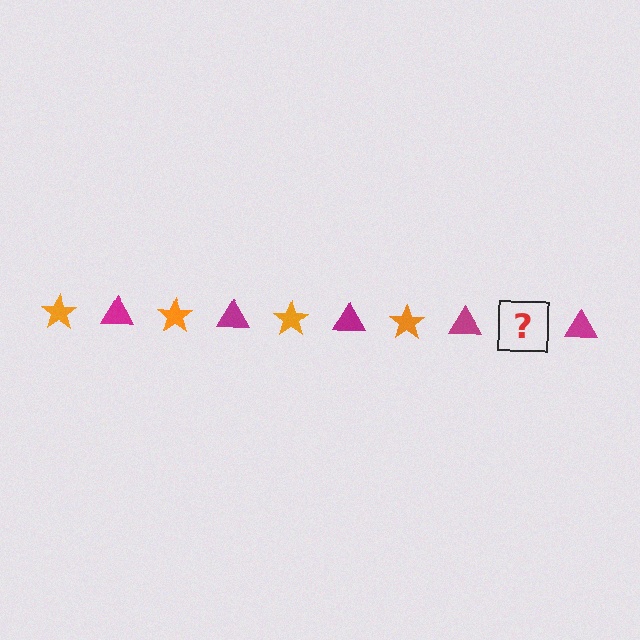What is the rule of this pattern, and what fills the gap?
The rule is that the pattern alternates between orange star and magenta triangle. The gap should be filled with an orange star.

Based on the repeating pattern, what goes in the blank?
The blank should be an orange star.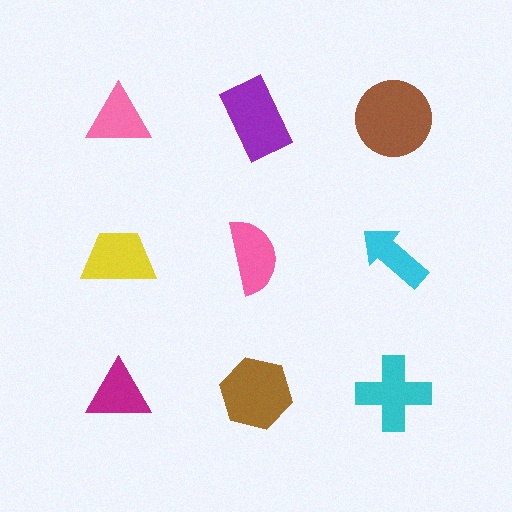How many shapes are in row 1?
3 shapes.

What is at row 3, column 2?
A brown hexagon.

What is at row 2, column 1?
A yellow trapezoid.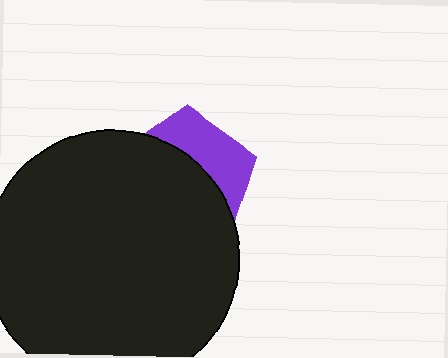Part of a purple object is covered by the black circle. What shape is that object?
It is a pentagon.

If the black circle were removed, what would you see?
You would see the complete purple pentagon.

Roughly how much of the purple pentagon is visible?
A small part of it is visible (roughly 35%).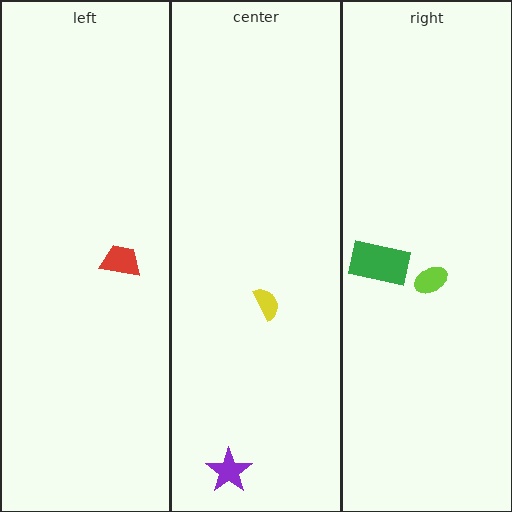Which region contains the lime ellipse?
The right region.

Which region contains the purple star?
The center region.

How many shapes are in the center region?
2.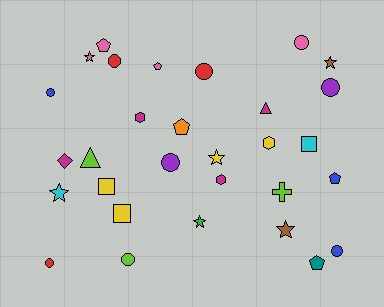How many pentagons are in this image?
There are 5 pentagons.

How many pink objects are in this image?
There are 4 pink objects.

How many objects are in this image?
There are 30 objects.